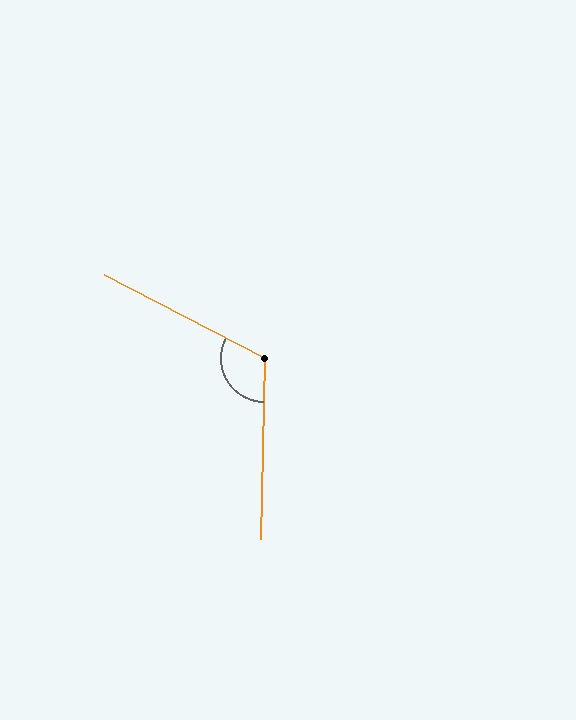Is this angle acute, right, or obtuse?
It is obtuse.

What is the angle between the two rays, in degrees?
Approximately 116 degrees.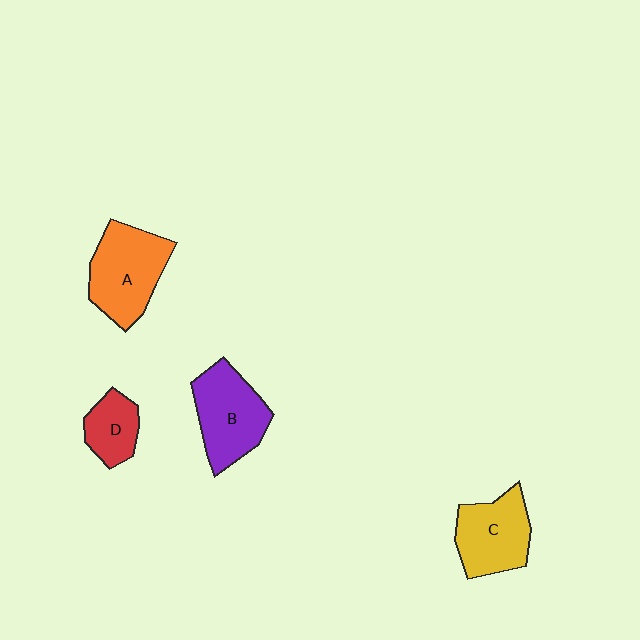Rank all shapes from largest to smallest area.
From largest to smallest: A (orange), B (purple), C (yellow), D (red).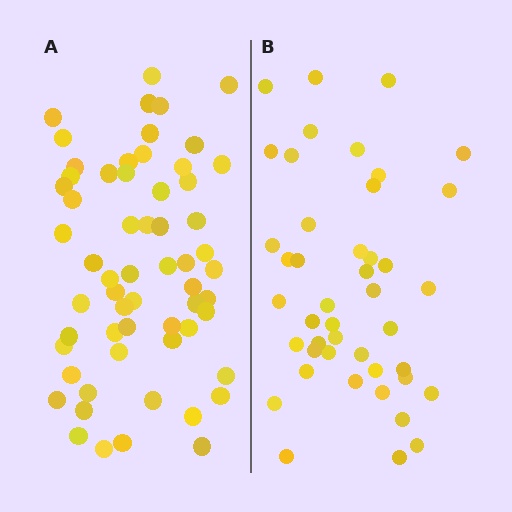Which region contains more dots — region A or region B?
Region A (the left region) has more dots.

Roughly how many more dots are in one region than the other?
Region A has approximately 15 more dots than region B.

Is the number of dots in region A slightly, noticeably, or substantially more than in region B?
Region A has noticeably more, but not dramatically so. The ratio is roughly 1.4 to 1.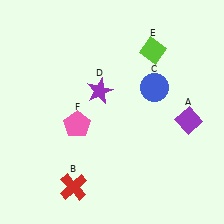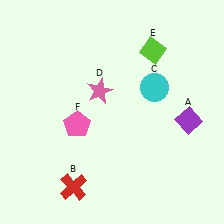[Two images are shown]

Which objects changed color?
C changed from blue to cyan. D changed from purple to pink.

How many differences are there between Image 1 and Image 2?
There are 2 differences between the two images.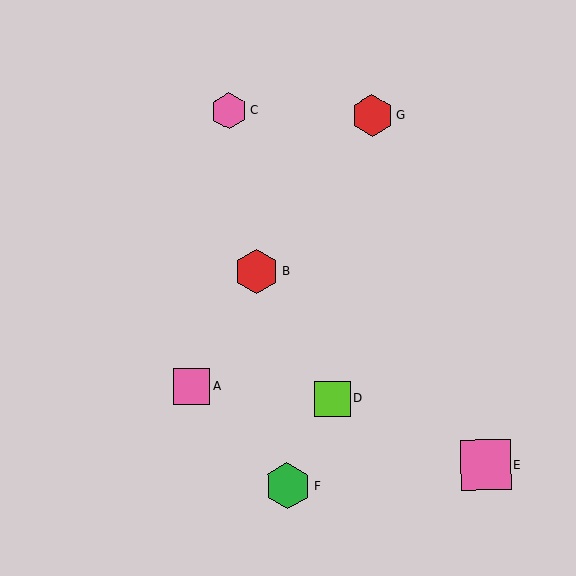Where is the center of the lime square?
The center of the lime square is at (332, 399).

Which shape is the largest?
The pink square (labeled E) is the largest.